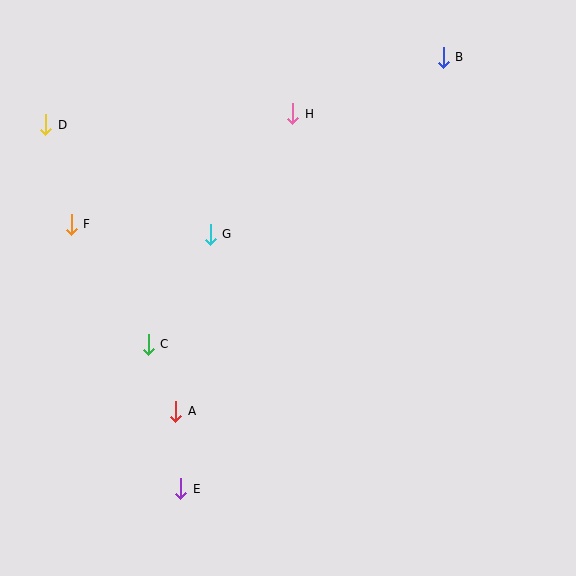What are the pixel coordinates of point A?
Point A is at (176, 411).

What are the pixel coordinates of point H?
Point H is at (293, 114).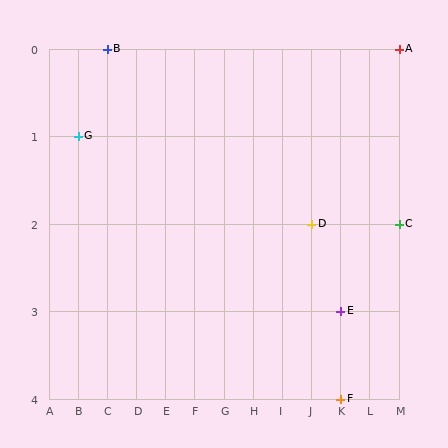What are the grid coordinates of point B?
Point B is at grid coordinates (C, 0).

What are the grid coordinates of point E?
Point E is at grid coordinates (K, 3).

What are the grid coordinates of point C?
Point C is at grid coordinates (M, 2).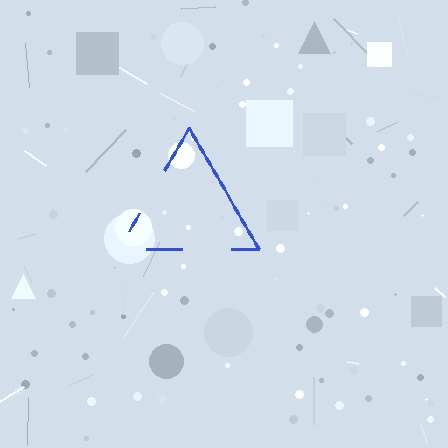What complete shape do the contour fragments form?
The contour fragments form a triangle.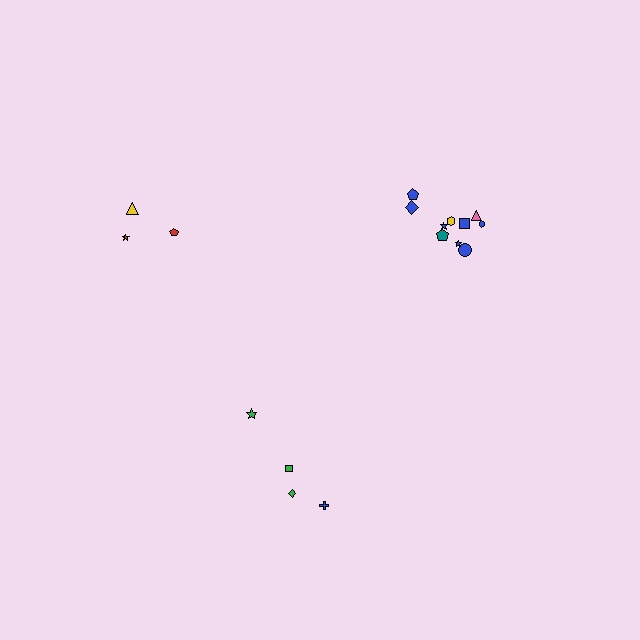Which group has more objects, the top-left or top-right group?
The top-right group.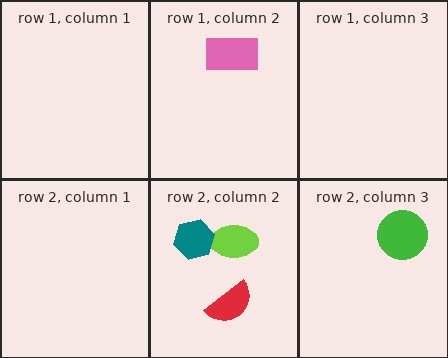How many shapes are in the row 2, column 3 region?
1.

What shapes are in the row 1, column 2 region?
The pink rectangle.